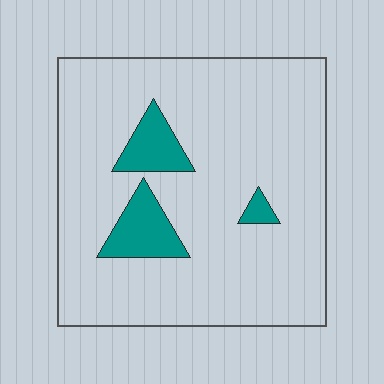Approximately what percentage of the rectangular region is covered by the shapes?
Approximately 10%.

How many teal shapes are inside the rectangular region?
3.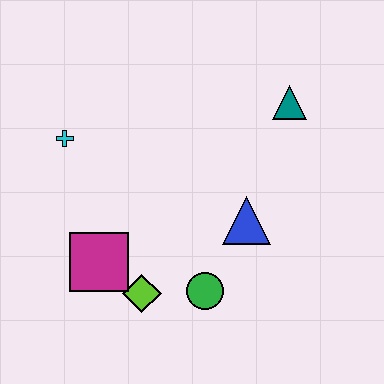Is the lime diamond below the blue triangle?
Yes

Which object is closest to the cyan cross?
The magenta square is closest to the cyan cross.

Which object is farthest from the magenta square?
The teal triangle is farthest from the magenta square.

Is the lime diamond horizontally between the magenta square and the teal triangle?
Yes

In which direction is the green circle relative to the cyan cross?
The green circle is below the cyan cross.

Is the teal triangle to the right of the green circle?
Yes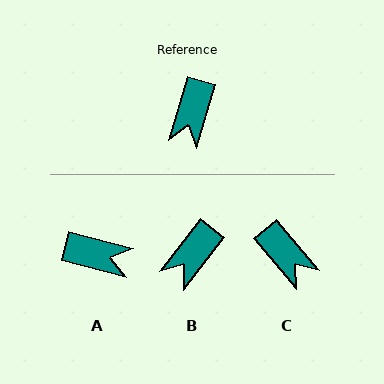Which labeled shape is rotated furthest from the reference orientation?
A, about 92 degrees away.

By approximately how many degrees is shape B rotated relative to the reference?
Approximately 22 degrees clockwise.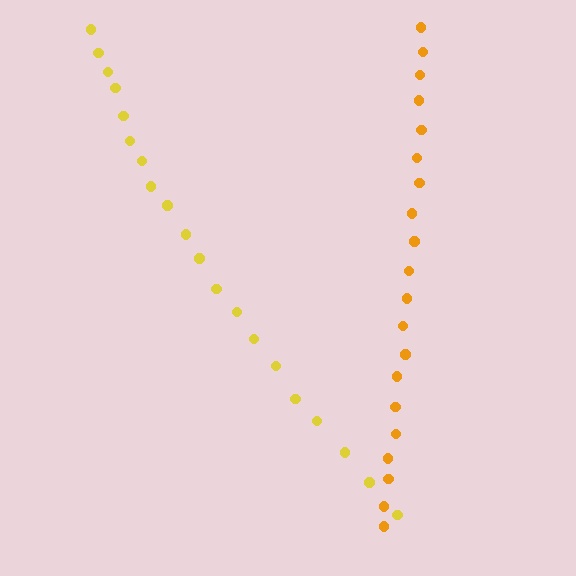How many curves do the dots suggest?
There are 2 distinct paths.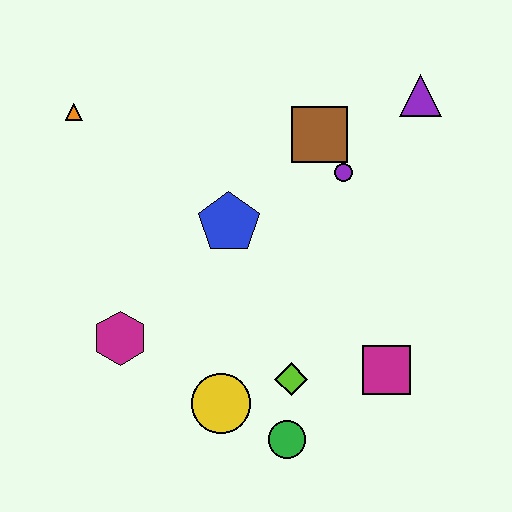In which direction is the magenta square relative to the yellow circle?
The magenta square is to the right of the yellow circle.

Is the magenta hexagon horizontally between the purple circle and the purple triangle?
No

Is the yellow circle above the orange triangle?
No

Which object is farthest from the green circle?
The orange triangle is farthest from the green circle.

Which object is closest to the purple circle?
The brown square is closest to the purple circle.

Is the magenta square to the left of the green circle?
No